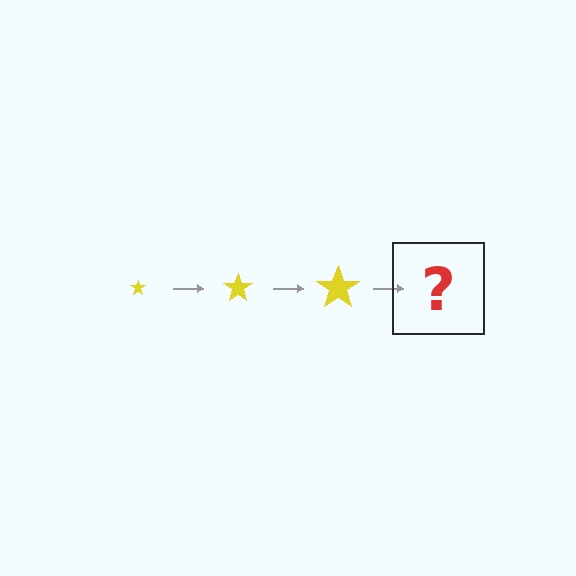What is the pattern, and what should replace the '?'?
The pattern is that the star gets progressively larger each step. The '?' should be a yellow star, larger than the previous one.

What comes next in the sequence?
The next element should be a yellow star, larger than the previous one.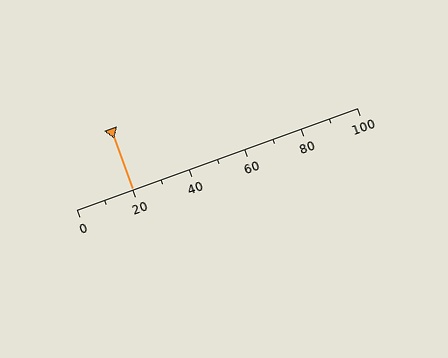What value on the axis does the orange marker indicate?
The marker indicates approximately 20.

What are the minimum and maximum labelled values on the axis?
The axis runs from 0 to 100.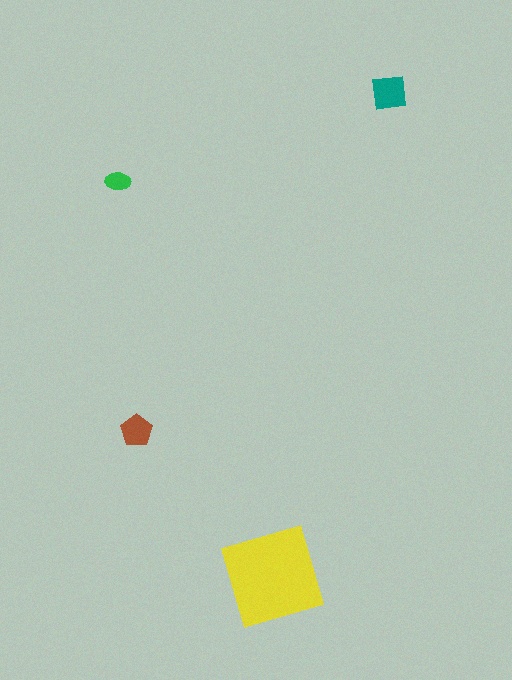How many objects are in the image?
There are 4 objects in the image.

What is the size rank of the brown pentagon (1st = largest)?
3rd.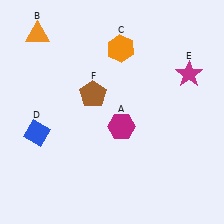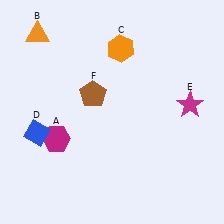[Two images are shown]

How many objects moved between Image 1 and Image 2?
2 objects moved between the two images.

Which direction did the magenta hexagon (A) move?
The magenta hexagon (A) moved left.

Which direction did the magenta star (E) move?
The magenta star (E) moved down.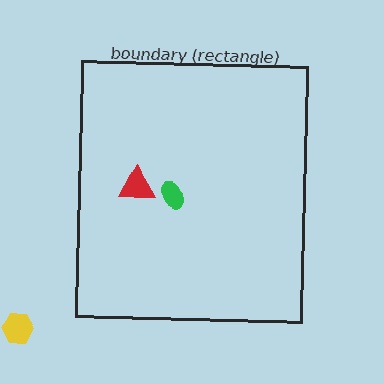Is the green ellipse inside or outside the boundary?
Inside.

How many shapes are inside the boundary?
2 inside, 1 outside.